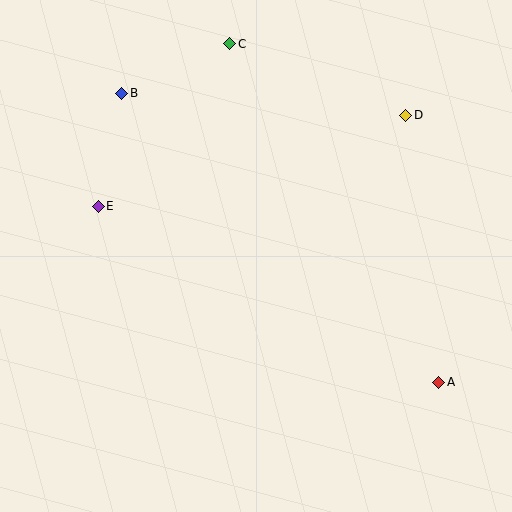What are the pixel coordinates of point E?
Point E is at (98, 206).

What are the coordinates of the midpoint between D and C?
The midpoint between D and C is at (318, 79).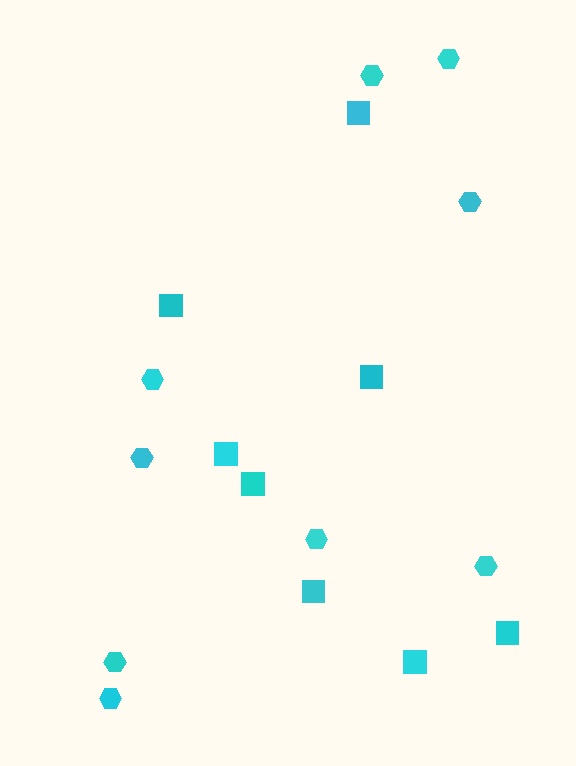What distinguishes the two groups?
There are 2 groups: one group of hexagons (9) and one group of squares (8).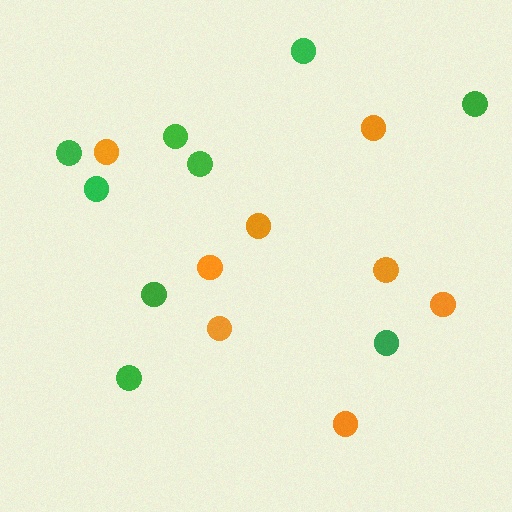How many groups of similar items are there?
There are 2 groups: one group of green circles (9) and one group of orange circles (8).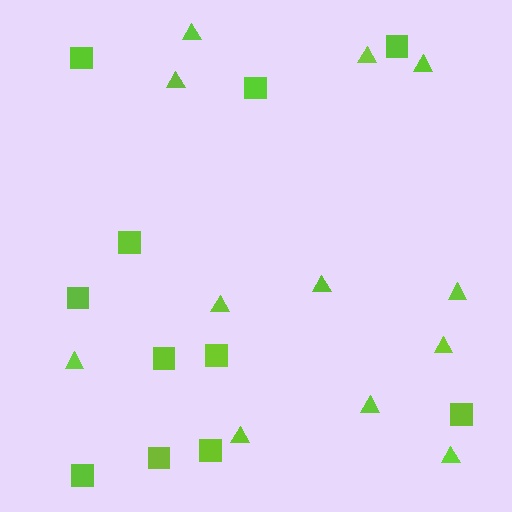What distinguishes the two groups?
There are 2 groups: one group of triangles (12) and one group of squares (11).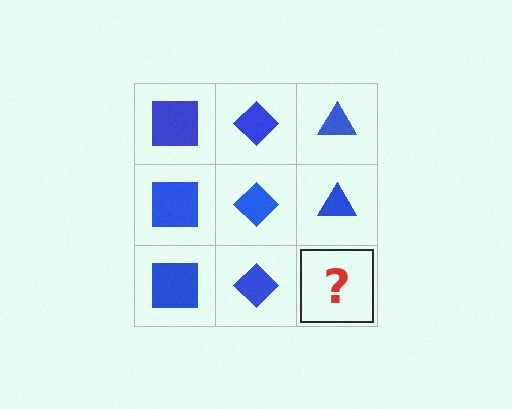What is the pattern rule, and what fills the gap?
The rule is that each column has a consistent shape. The gap should be filled with a blue triangle.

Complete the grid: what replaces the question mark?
The question mark should be replaced with a blue triangle.